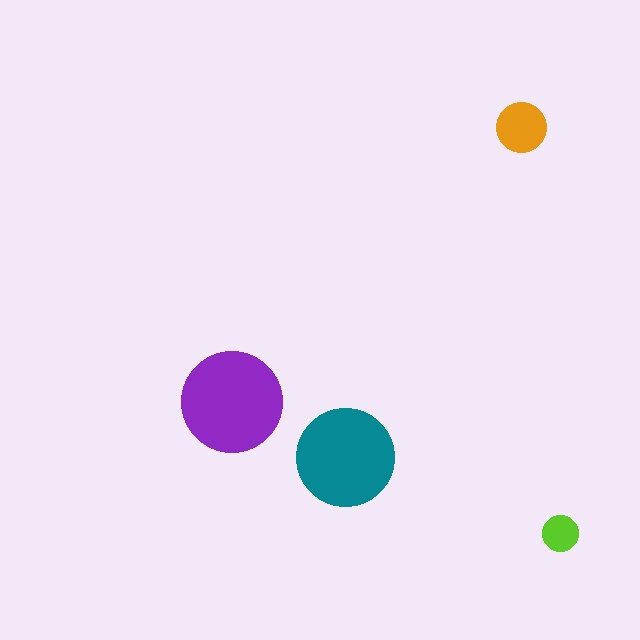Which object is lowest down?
The lime circle is bottommost.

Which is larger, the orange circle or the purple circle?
The purple one.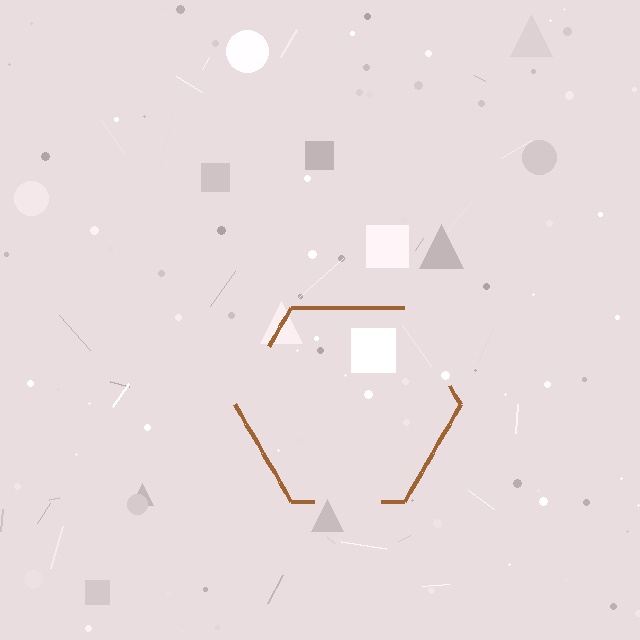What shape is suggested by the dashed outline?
The dashed outline suggests a hexagon.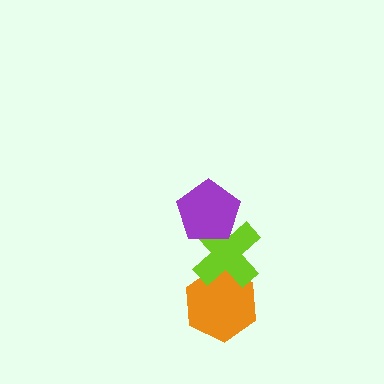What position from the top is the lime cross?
The lime cross is 2nd from the top.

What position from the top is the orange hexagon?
The orange hexagon is 3rd from the top.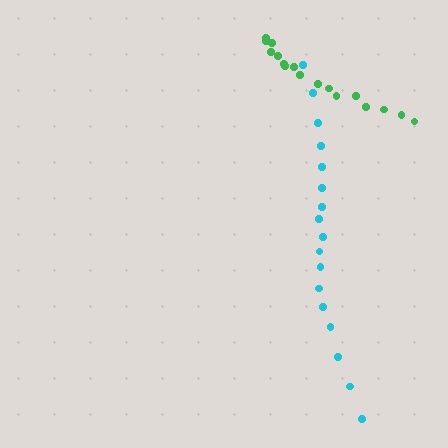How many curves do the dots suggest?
There are 2 distinct paths.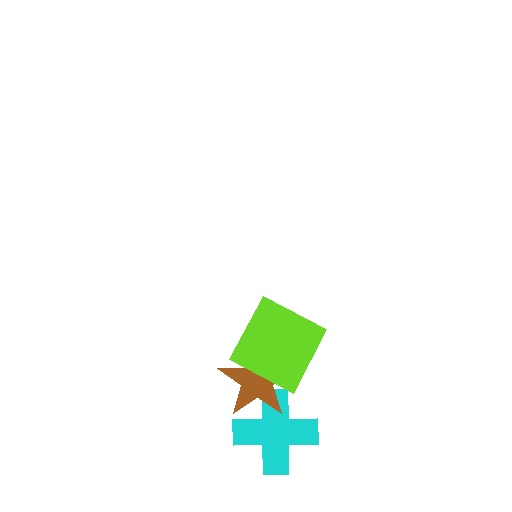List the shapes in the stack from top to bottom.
From top to bottom: the lime square, the brown star, the cyan cross.